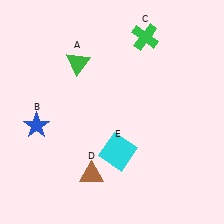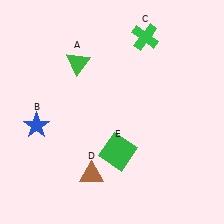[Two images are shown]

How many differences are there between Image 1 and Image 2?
There is 1 difference between the two images.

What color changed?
The square (E) changed from cyan in Image 1 to green in Image 2.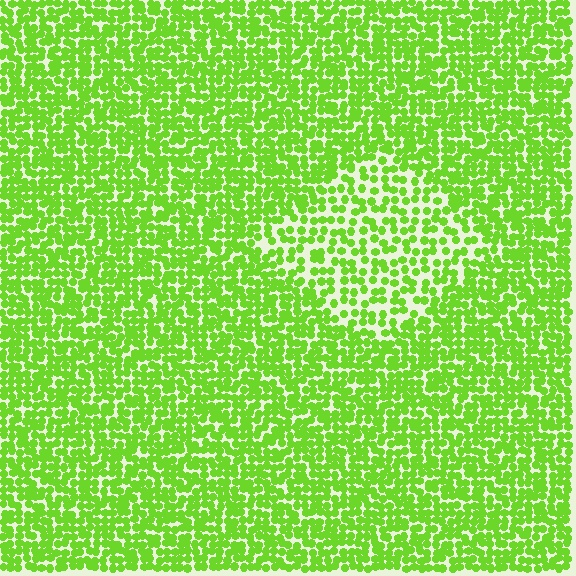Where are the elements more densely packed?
The elements are more densely packed outside the diamond boundary.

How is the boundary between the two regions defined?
The boundary is defined by a change in element density (approximately 1.8x ratio). All elements are the same color, size, and shape.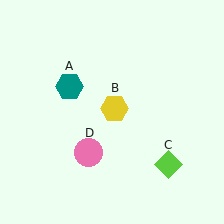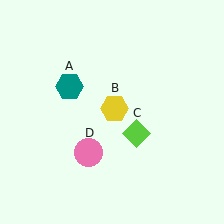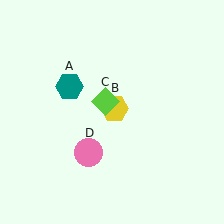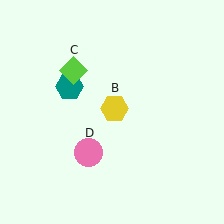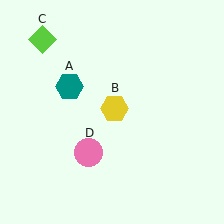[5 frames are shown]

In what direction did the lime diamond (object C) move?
The lime diamond (object C) moved up and to the left.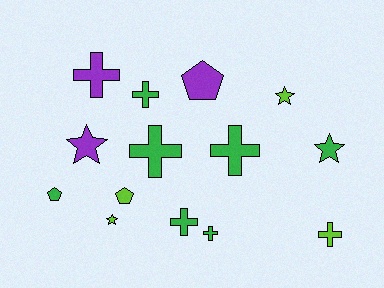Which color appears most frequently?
Green, with 7 objects.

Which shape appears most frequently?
Cross, with 7 objects.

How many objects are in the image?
There are 14 objects.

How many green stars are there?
There is 1 green star.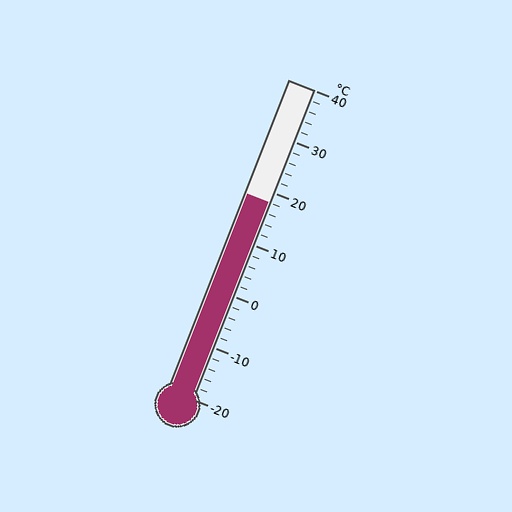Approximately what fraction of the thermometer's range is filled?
The thermometer is filled to approximately 65% of its range.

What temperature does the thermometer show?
The thermometer shows approximately 18°C.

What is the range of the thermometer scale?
The thermometer scale ranges from -20°C to 40°C.